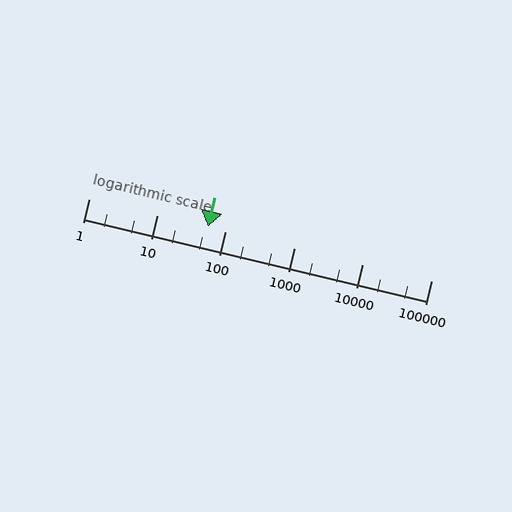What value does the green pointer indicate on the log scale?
The pointer indicates approximately 55.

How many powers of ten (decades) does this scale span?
The scale spans 5 decades, from 1 to 100000.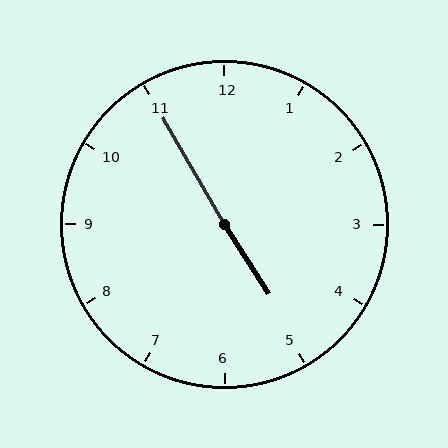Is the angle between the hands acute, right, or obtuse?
It is obtuse.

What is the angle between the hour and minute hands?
Approximately 178 degrees.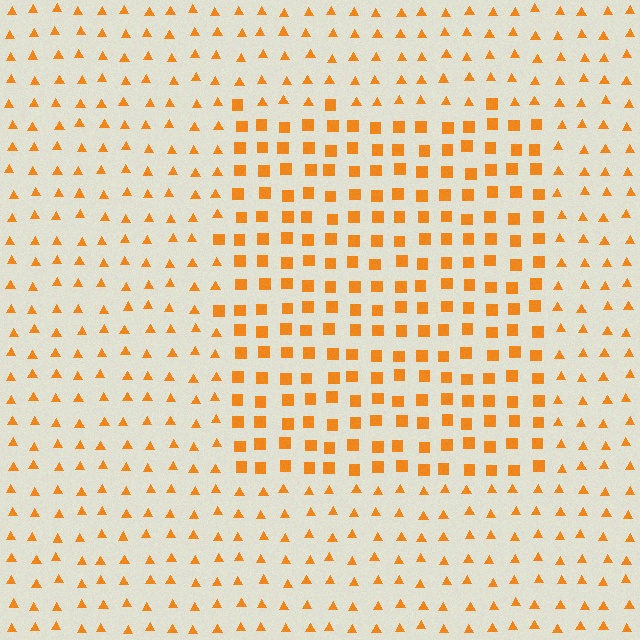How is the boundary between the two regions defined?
The boundary is defined by a change in element shape: squares inside vs. triangles outside. All elements share the same color and spacing.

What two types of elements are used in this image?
The image uses squares inside the rectangle region and triangles outside it.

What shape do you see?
I see a rectangle.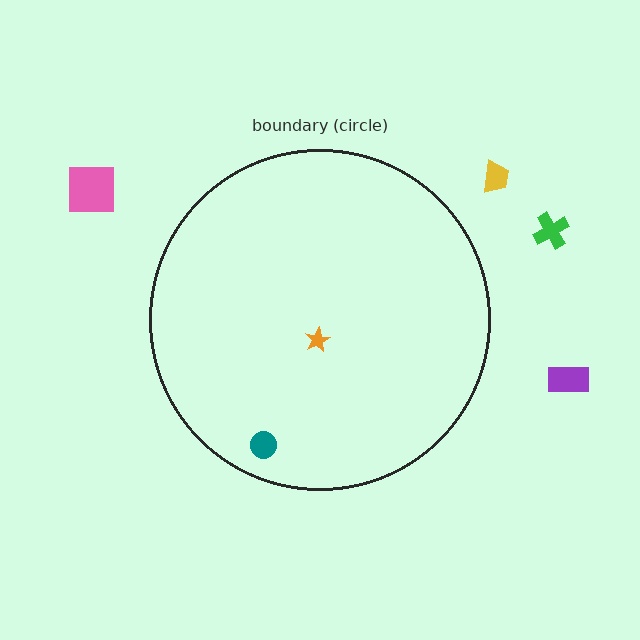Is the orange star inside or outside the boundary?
Inside.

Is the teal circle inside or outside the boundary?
Inside.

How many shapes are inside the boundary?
2 inside, 4 outside.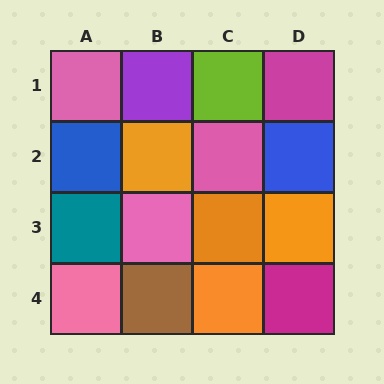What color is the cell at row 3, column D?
Orange.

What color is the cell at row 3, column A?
Teal.